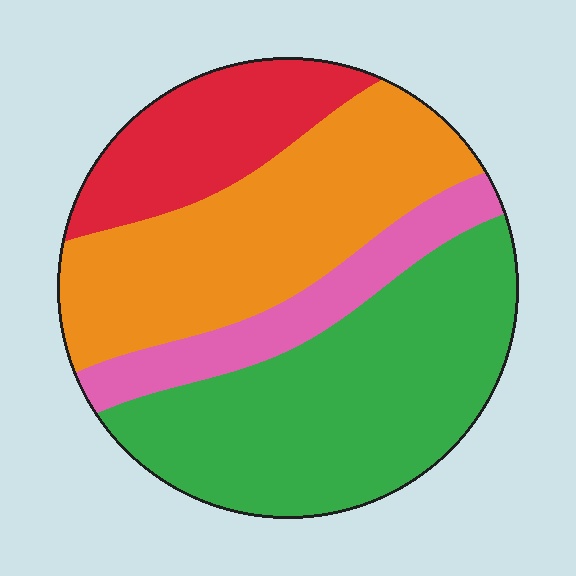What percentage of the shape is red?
Red takes up about one sixth (1/6) of the shape.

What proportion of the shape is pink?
Pink takes up about one eighth (1/8) of the shape.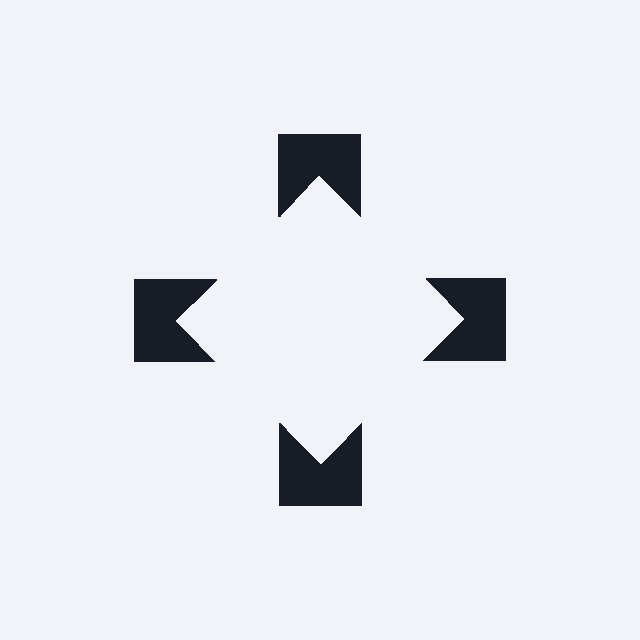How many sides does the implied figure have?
4 sides.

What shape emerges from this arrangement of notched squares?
An illusory square — its edges are inferred from the aligned wedge cuts in the notched squares, not physically drawn.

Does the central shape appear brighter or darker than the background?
It typically appears slightly brighter than the background, even though no actual brightness change is drawn.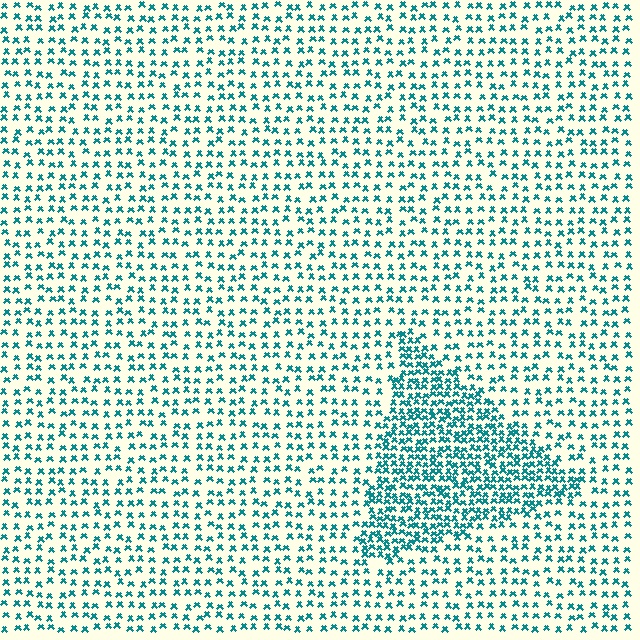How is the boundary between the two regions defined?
The boundary is defined by a change in element density (approximately 2.2x ratio). All elements are the same color, size, and shape.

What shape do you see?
I see a triangle.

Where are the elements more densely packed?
The elements are more densely packed inside the triangle boundary.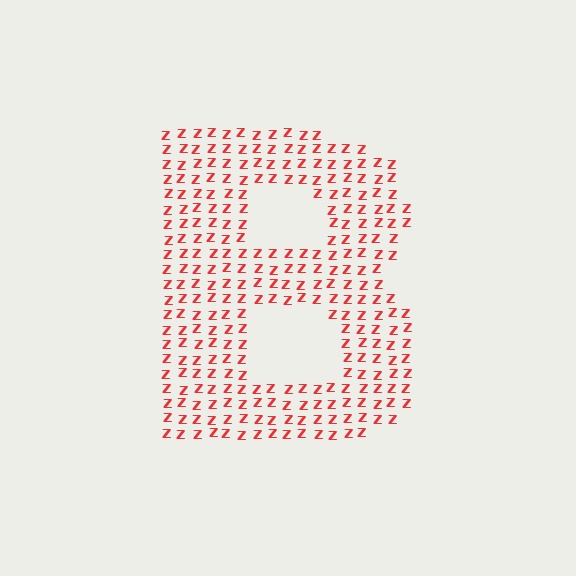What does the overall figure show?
The overall figure shows the letter B.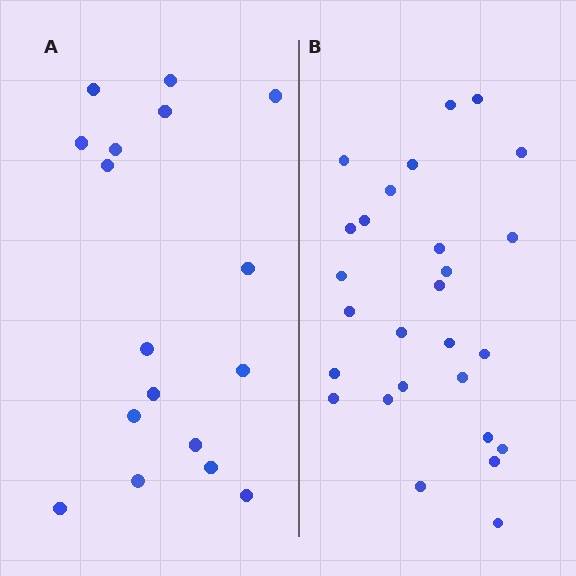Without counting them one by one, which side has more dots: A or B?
Region B (the right region) has more dots.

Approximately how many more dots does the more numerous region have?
Region B has roughly 10 or so more dots than region A.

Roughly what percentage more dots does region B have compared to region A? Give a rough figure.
About 60% more.